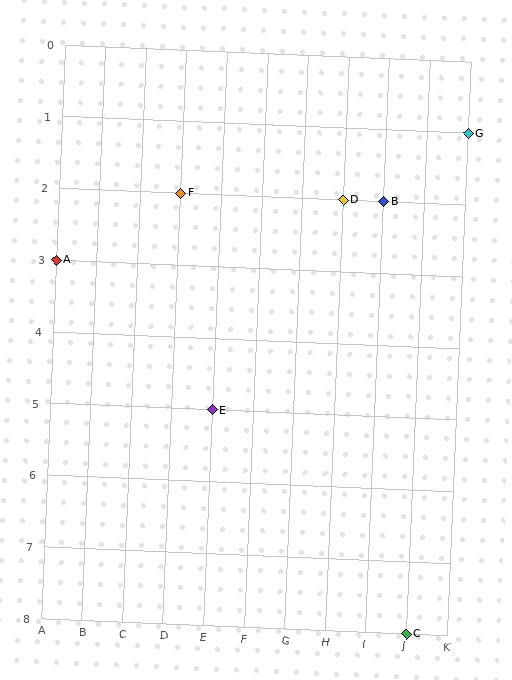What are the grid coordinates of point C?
Point C is at grid coordinates (J, 8).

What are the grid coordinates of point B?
Point B is at grid coordinates (I, 2).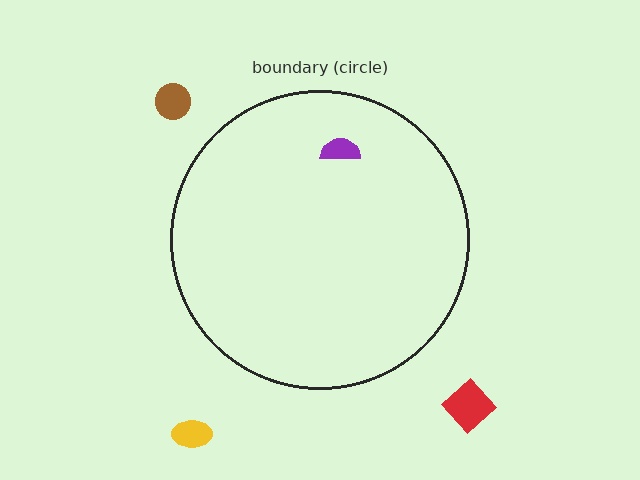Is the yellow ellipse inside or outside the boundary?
Outside.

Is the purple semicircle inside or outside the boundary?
Inside.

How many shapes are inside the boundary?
1 inside, 3 outside.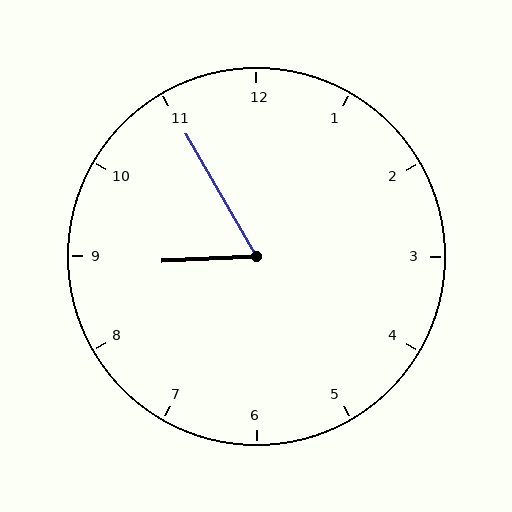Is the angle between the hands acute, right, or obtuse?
It is acute.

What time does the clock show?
8:55.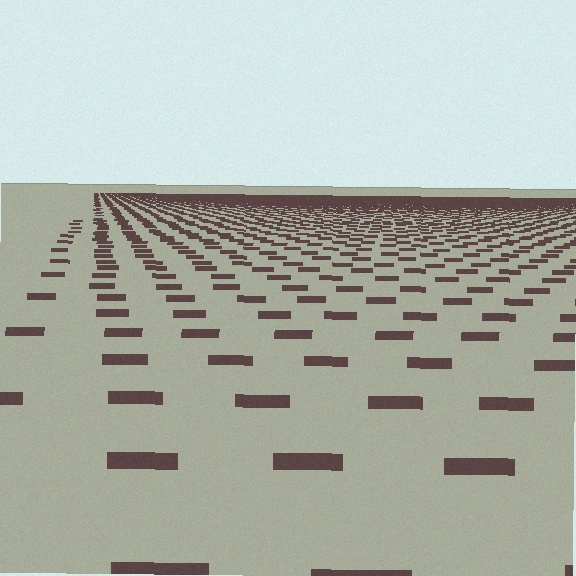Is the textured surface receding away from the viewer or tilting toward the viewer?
The surface is receding away from the viewer. Texture elements get smaller and denser toward the top.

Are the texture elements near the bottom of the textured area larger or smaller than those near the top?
Larger. Near the bottom, elements are closer to the viewer and appear at a bigger on-screen size.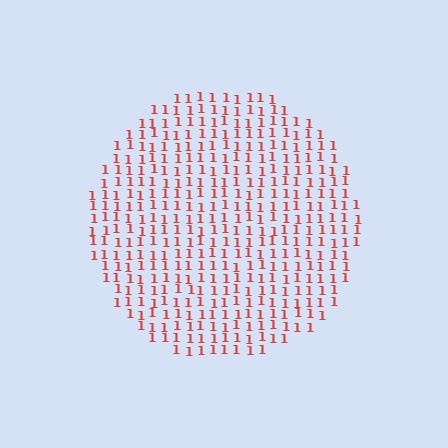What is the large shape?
The large shape is a circle.